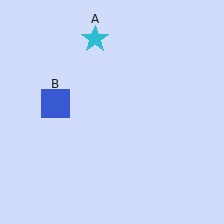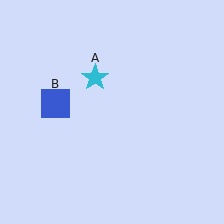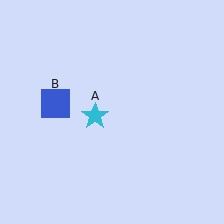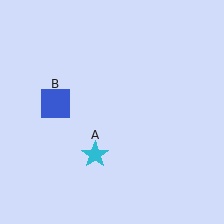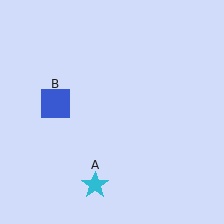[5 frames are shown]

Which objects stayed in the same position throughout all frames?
Blue square (object B) remained stationary.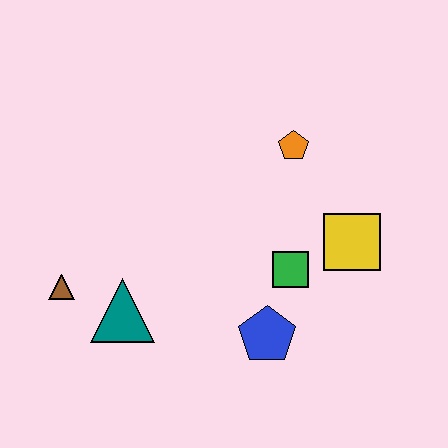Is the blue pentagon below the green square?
Yes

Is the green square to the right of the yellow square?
No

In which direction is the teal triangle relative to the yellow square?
The teal triangle is to the left of the yellow square.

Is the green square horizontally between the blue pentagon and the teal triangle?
No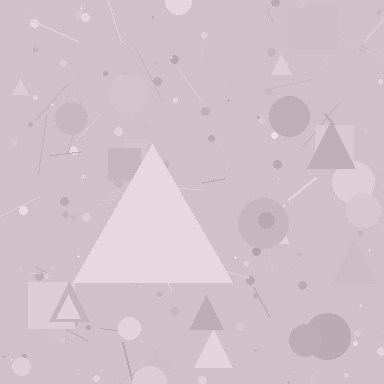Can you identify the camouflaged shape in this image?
The camouflaged shape is a triangle.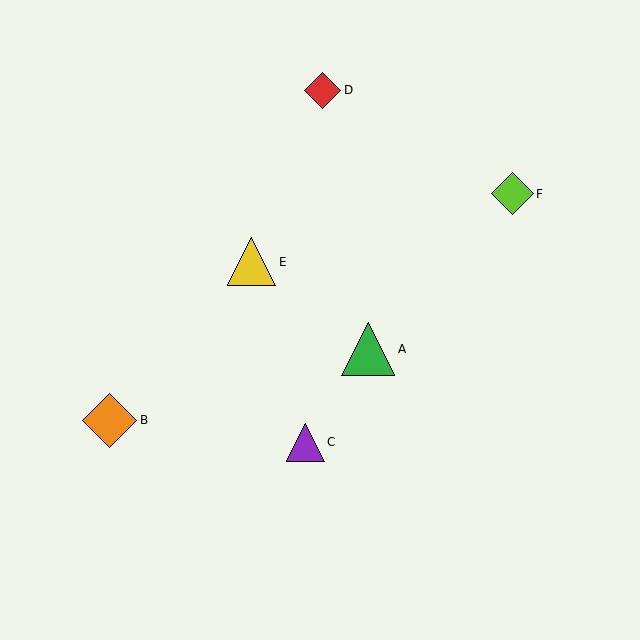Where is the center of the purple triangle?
The center of the purple triangle is at (306, 442).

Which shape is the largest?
The orange diamond (labeled B) is the largest.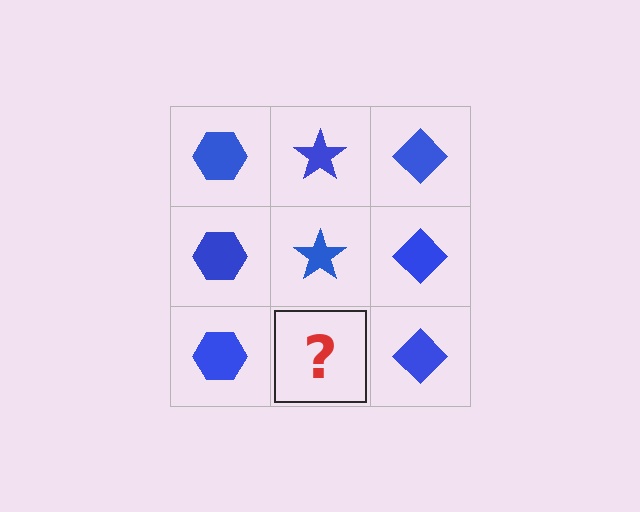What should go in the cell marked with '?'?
The missing cell should contain a blue star.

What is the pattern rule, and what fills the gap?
The rule is that each column has a consistent shape. The gap should be filled with a blue star.